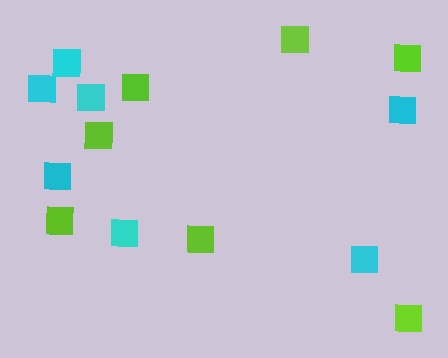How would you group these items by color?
There are 2 groups: one group of cyan squares (7) and one group of lime squares (7).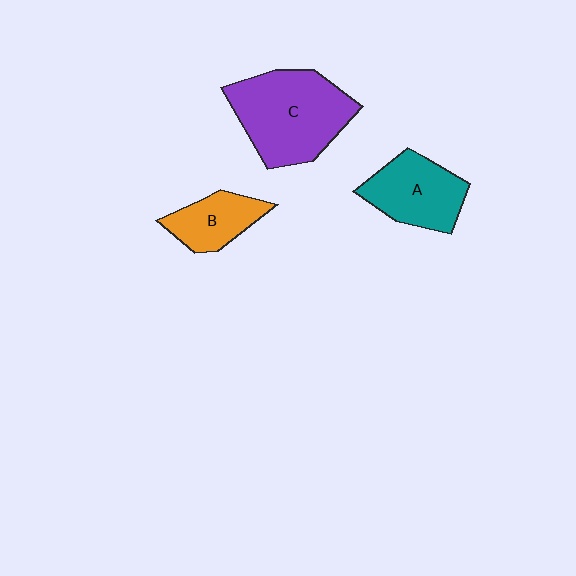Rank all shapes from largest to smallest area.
From largest to smallest: C (purple), A (teal), B (orange).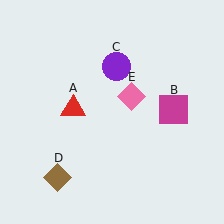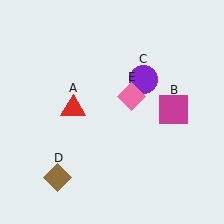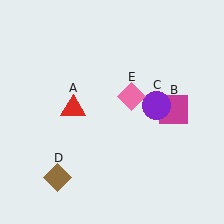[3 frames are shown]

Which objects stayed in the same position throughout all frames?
Red triangle (object A) and magenta square (object B) and brown diamond (object D) and pink diamond (object E) remained stationary.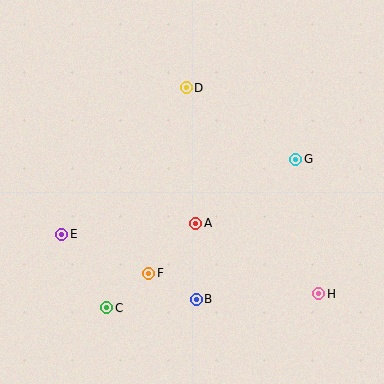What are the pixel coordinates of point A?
Point A is at (196, 223).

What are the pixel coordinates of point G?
Point G is at (296, 159).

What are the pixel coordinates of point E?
Point E is at (62, 234).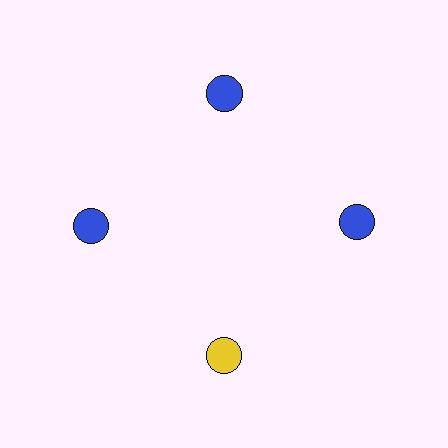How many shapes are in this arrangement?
There are 4 shapes arranged in a ring pattern.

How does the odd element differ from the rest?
It has a different color: yellow instead of blue.